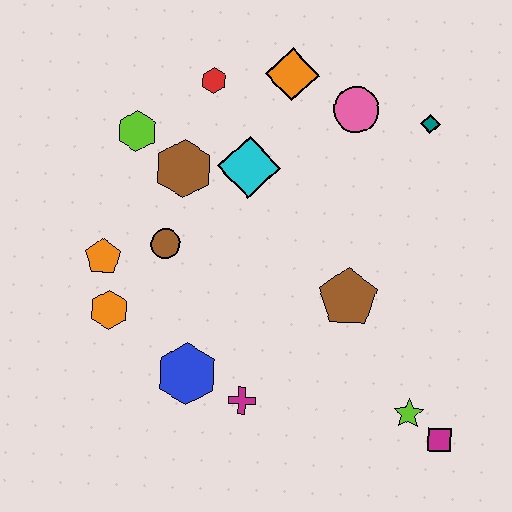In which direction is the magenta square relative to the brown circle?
The magenta square is to the right of the brown circle.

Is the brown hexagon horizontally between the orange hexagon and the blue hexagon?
Yes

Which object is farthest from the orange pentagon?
The magenta square is farthest from the orange pentagon.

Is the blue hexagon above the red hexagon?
No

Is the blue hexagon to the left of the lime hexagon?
No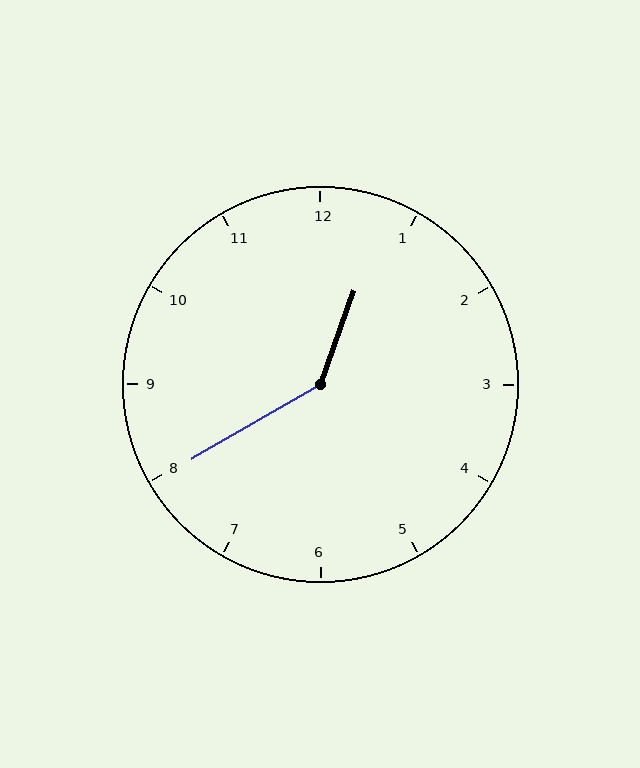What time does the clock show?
12:40.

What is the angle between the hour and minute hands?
Approximately 140 degrees.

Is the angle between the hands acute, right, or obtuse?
It is obtuse.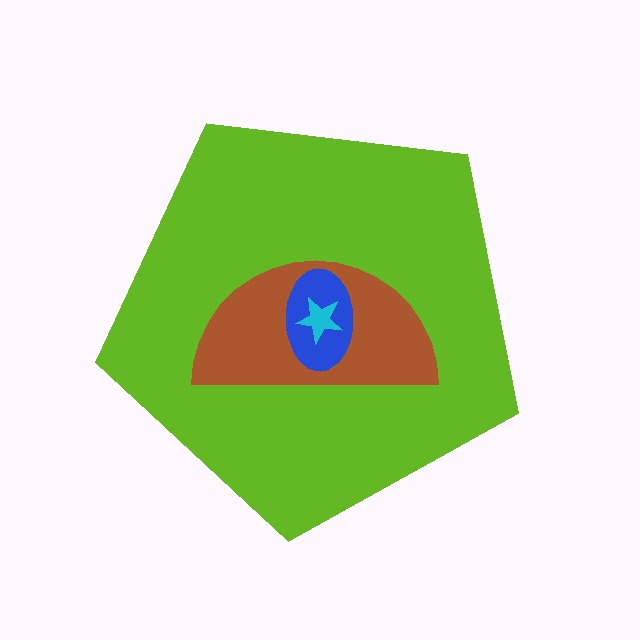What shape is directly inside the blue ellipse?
The cyan star.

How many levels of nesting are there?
4.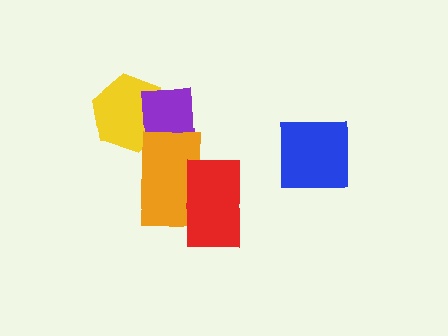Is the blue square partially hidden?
No, no other shape covers it.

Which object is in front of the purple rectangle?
The orange rectangle is in front of the purple rectangle.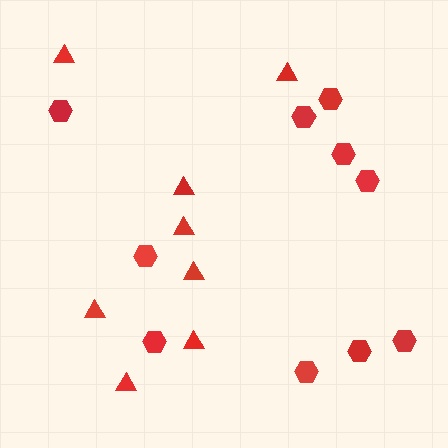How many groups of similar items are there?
There are 2 groups: one group of hexagons (10) and one group of triangles (8).